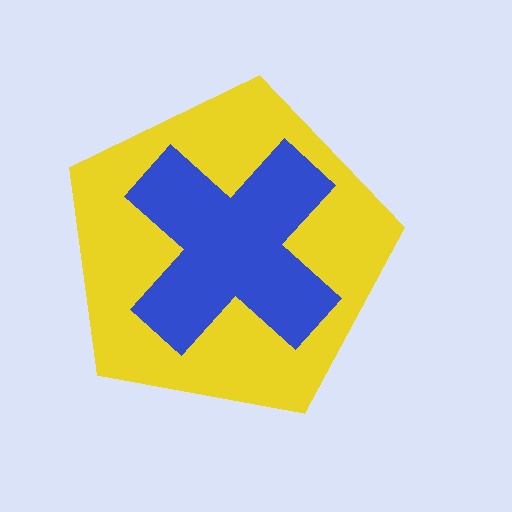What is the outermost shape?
The yellow pentagon.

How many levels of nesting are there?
2.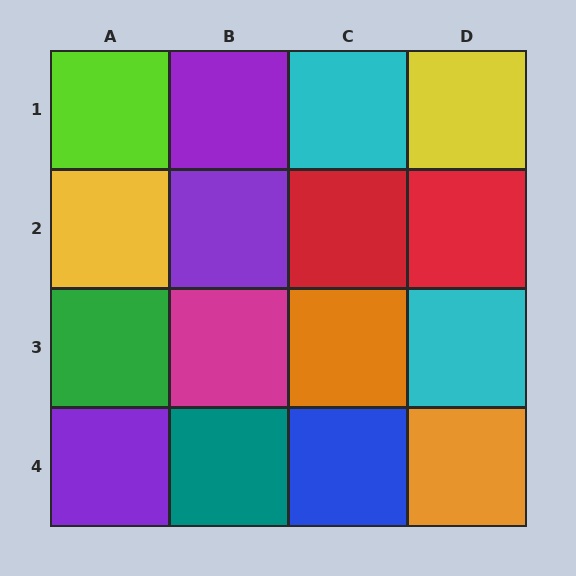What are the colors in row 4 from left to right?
Purple, teal, blue, orange.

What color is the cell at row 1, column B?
Purple.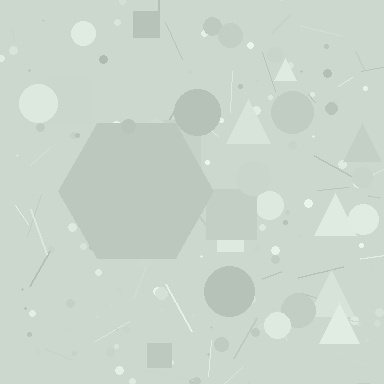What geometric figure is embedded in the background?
A hexagon is embedded in the background.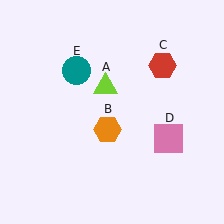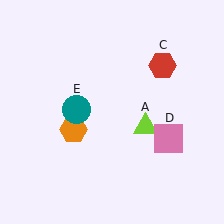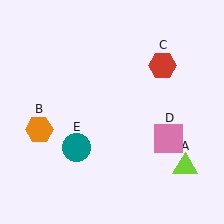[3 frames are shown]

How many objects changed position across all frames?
3 objects changed position: lime triangle (object A), orange hexagon (object B), teal circle (object E).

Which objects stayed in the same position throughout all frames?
Red hexagon (object C) and pink square (object D) remained stationary.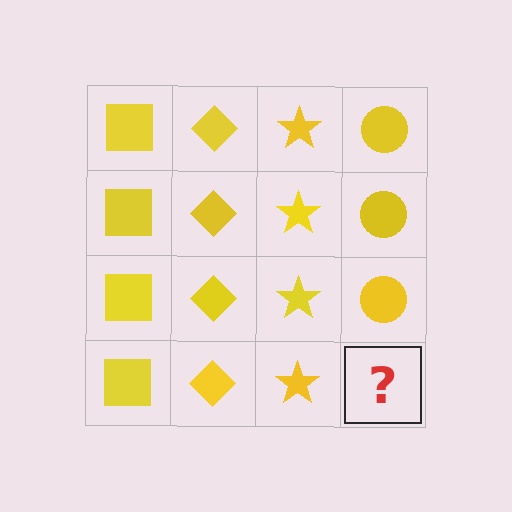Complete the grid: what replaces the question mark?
The question mark should be replaced with a yellow circle.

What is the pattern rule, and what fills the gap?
The rule is that each column has a consistent shape. The gap should be filled with a yellow circle.